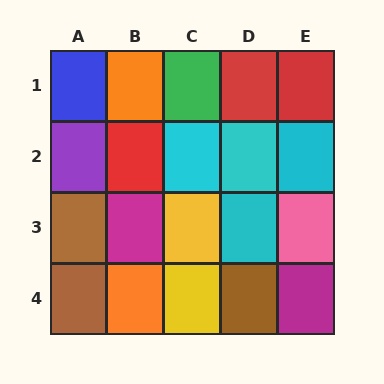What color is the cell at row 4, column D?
Brown.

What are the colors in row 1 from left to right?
Blue, orange, green, red, red.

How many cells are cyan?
4 cells are cyan.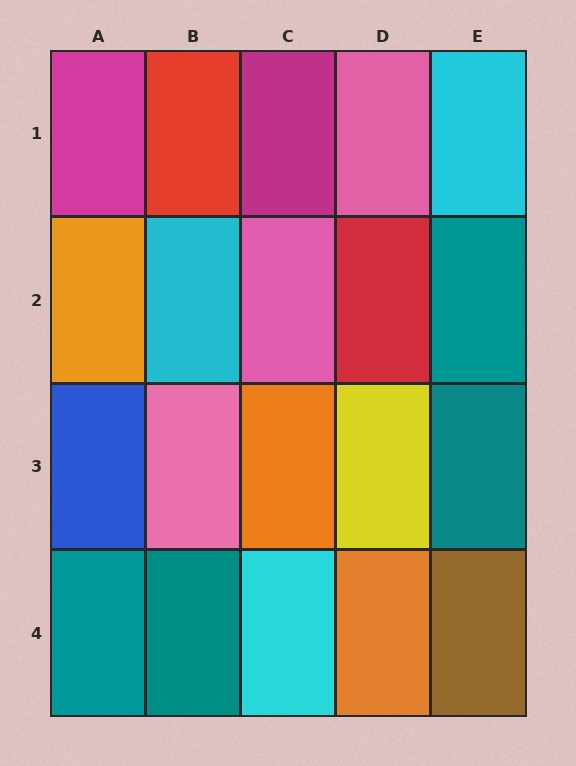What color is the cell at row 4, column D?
Orange.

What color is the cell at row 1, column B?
Red.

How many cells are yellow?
1 cell is yellow.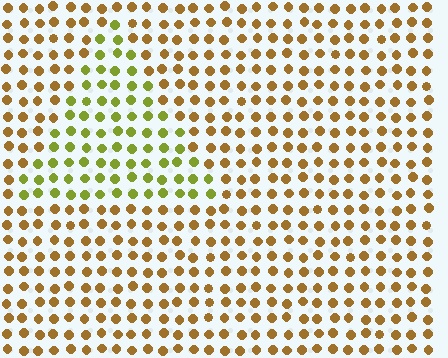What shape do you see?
I see a triangle.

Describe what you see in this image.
The image is filled with small brown elements in a uniform arrangement. A triangle-shaped region is visible where the elements are tinted to a slightly different hue, forming a subtle color boundary.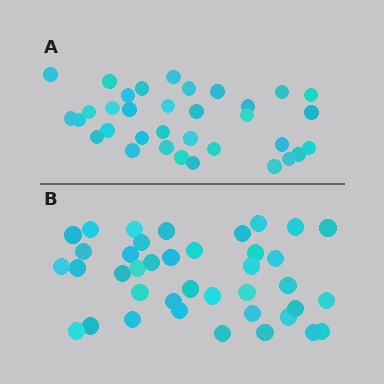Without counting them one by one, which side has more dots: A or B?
Region B (the bottom region) has more dots.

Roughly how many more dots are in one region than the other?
Region B has about 5 more dots than region A.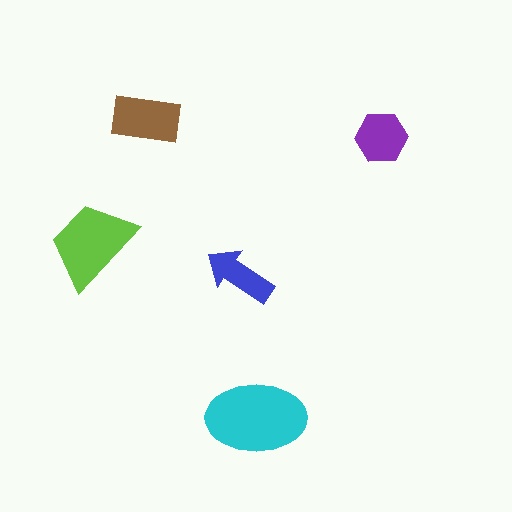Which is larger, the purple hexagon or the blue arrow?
The purple hexagon.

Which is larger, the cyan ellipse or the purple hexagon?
The cyan ellipse.